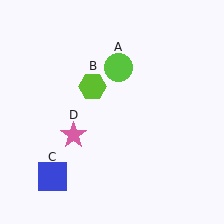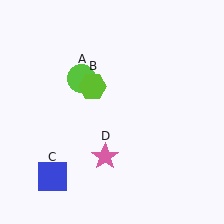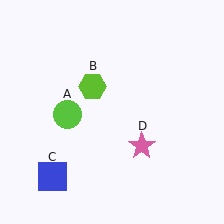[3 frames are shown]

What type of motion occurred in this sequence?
The lime circle (object A), pink star (object D) rotated counterclockwise around the center of the scene.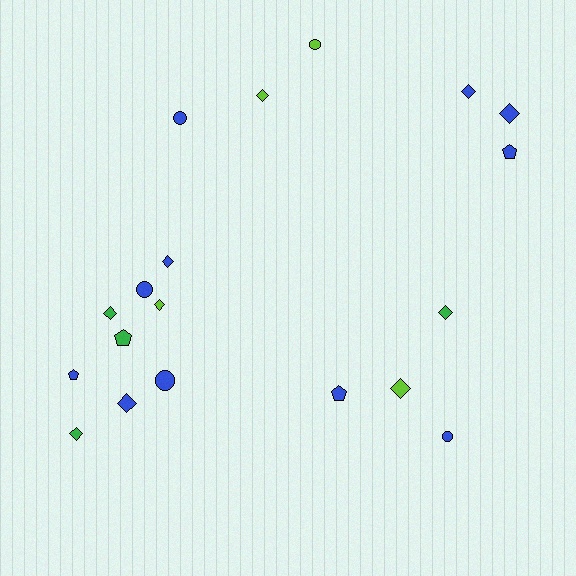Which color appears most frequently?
Blue, with 11 objects.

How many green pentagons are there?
There is 1 green pentagon.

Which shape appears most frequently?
Diamond, with 10 objects.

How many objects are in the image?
There are 19 objects.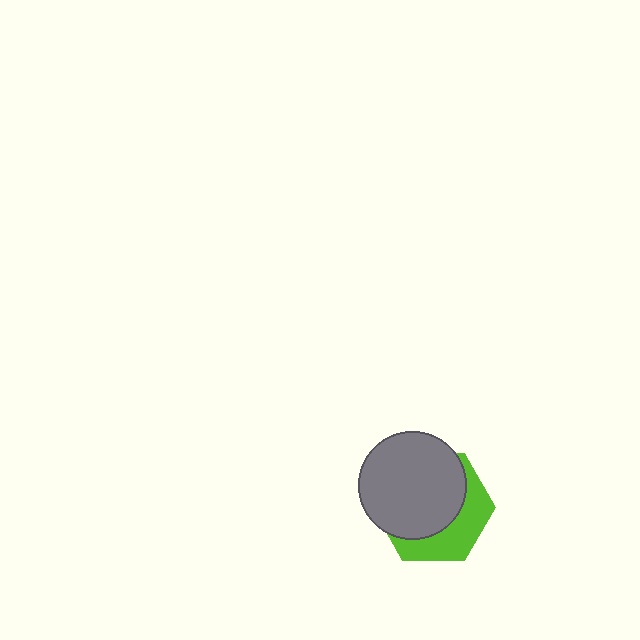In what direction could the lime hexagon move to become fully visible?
The lime hexagon could move toward the lower-right. That would shift it out from behind the gray circle entirely.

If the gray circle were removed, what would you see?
You would see the complete lime hexagon.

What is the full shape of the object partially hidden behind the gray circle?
The partially hidden object is a lime hexagon.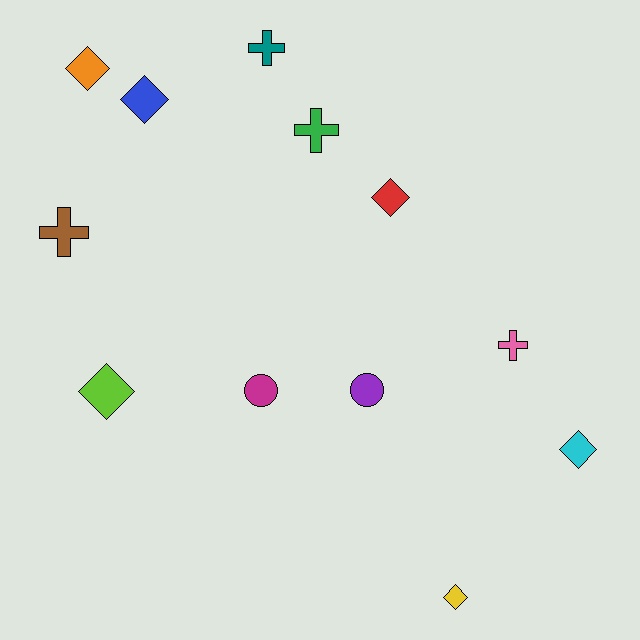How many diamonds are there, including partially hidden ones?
There are 6 diamonds.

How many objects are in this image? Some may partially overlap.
There are 12 objects.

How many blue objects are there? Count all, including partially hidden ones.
There is 1 blue object.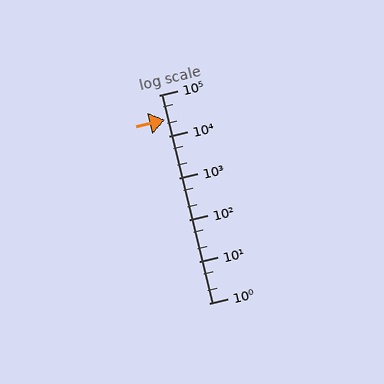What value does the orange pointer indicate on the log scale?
The pointer indicates approximately 25000.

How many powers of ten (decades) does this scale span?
The scale spans 5 decades, from 1 to 100000.